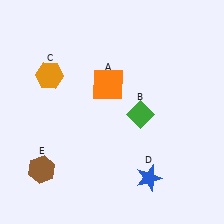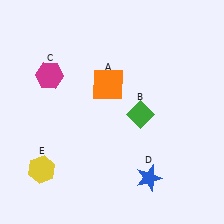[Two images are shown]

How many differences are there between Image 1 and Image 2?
There are 2 differences between the two images.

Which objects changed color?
C changed from orange to magenta. E changed from brown to yellow.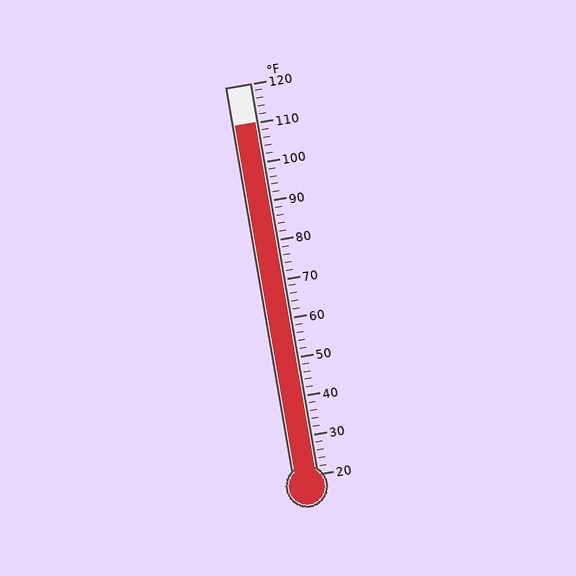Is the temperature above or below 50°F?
The temperature is above 50°F.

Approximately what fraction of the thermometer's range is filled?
The thermometer is filled to approximately 90% of its range.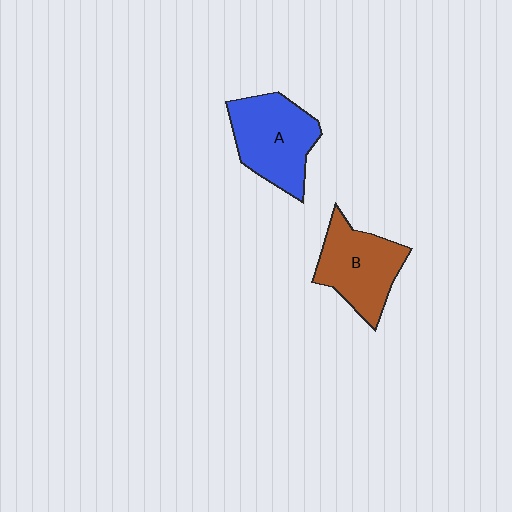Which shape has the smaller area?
Shape B (brown).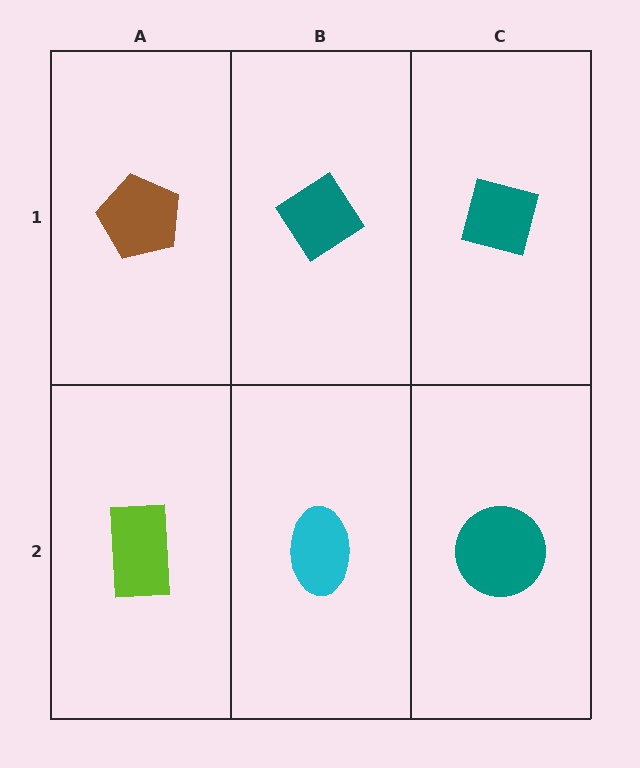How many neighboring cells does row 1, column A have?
2.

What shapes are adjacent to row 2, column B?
A teal diamond (row 1, column B), a lime rectangle (row 2, column A), a teal circle (row 2, column C).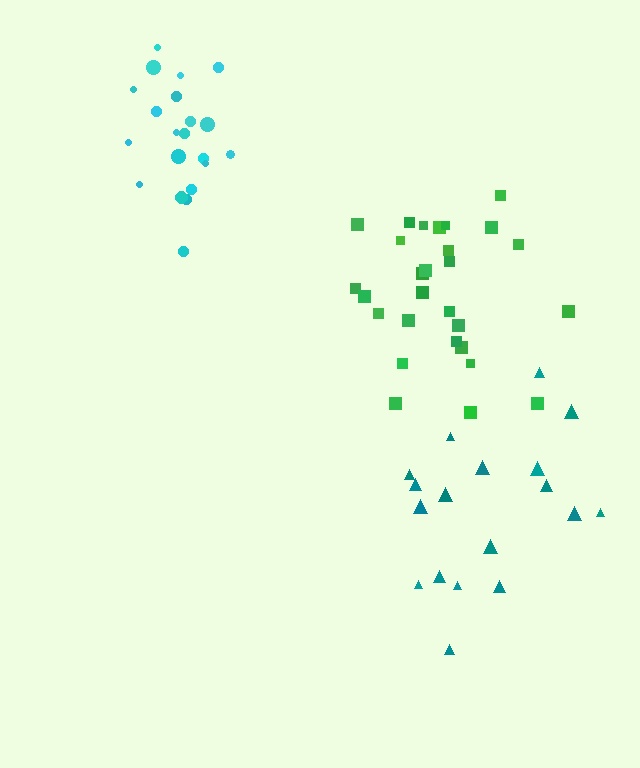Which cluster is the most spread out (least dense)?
Teal.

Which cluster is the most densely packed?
Green.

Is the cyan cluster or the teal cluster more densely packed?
Cyan.